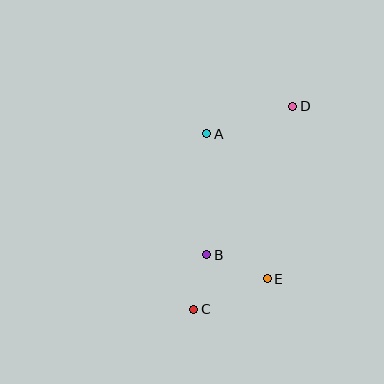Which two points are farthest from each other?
Points C and D are farthest from each other.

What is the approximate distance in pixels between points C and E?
The distance between C and E is approximately 80 pixels.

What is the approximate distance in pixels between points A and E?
The distance between A and E is approximately 157 pixels.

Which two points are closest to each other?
Points B and C are closest to each other.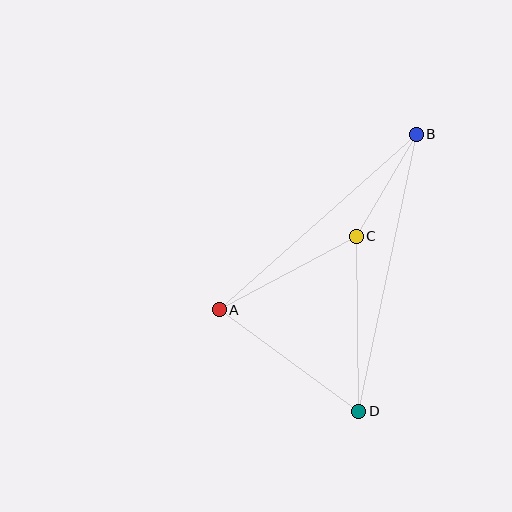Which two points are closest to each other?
Points B and C are closest to each other.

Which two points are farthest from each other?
Points B and D are farthest from each other.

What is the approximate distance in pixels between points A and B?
The distance between A and B is approximately 264 pixels.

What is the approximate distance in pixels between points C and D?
The distance between C and D is approximately 175 pixels.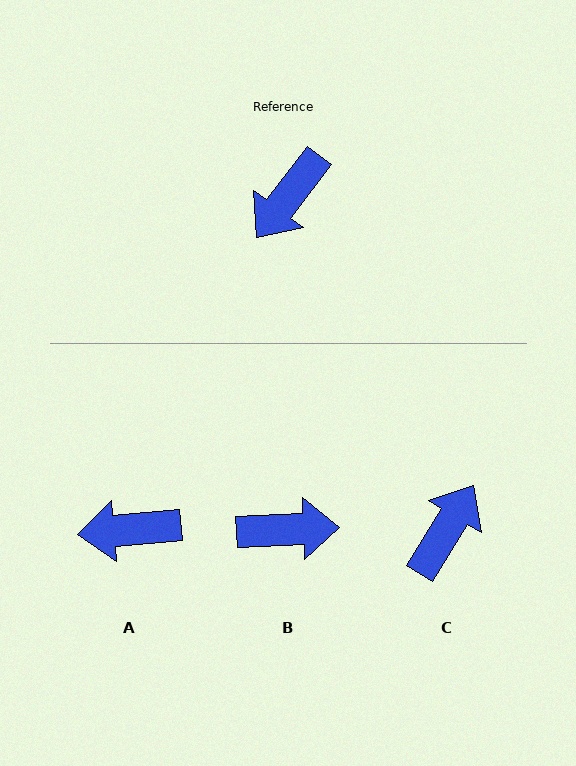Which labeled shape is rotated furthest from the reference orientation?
C, about 174 degrees away.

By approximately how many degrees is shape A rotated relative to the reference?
Approximately 47 degrees clockwise.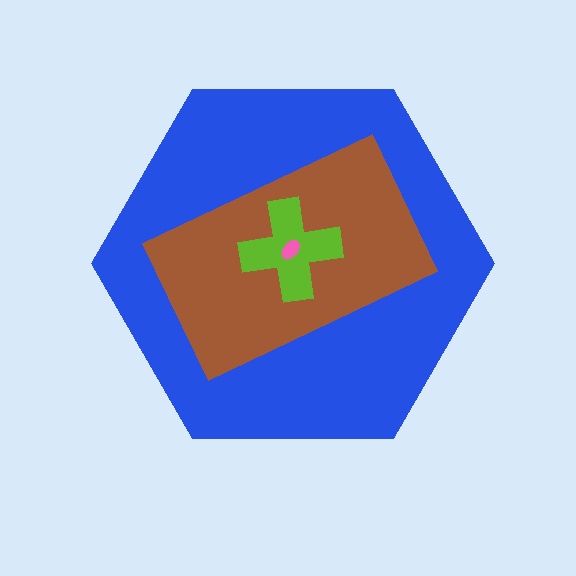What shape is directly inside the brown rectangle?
The lime cross.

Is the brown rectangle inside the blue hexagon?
Yes.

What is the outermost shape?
The blue hexagon.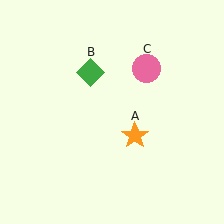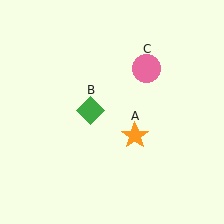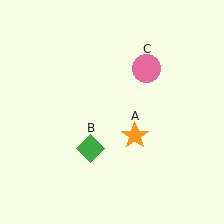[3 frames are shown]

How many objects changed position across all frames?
1 object changed position: green diamond (object B).